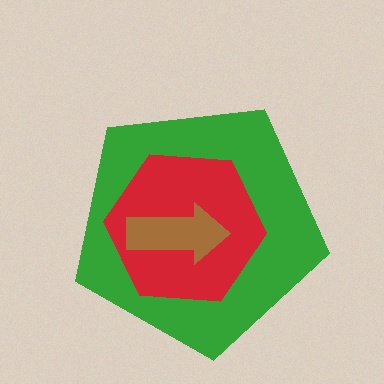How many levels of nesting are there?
3.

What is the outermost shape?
The green pentagon.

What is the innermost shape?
The brown arrow.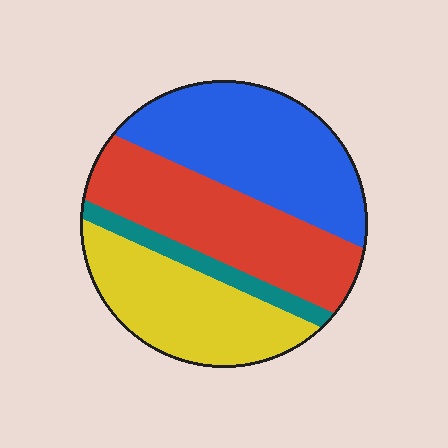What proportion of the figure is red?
Red covers 31% of the figure.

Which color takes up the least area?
Teal, at roughly 10%.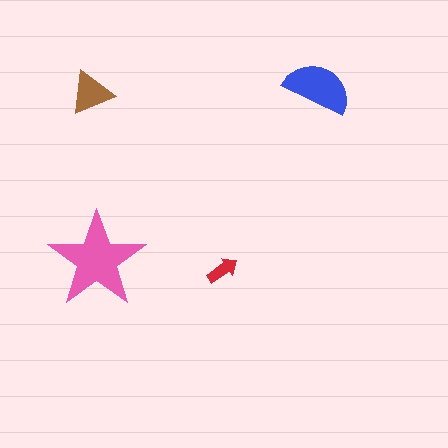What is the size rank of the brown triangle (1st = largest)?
3rd.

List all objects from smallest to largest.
The red arrow, the brown triangle, the blue semicircle, the pink star.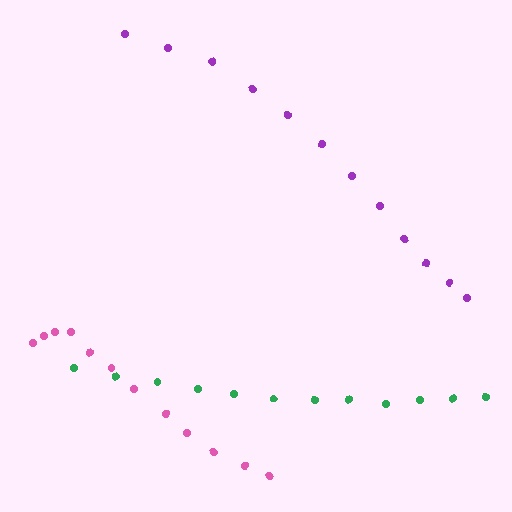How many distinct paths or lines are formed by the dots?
There are 3 distinct paths.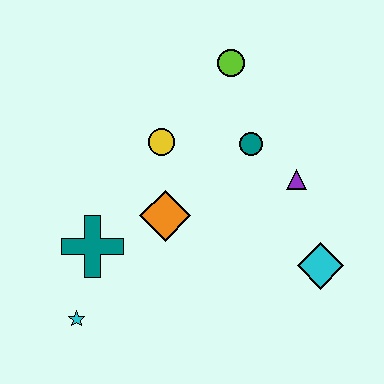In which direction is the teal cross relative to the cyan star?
The teal cross is above the cyan star.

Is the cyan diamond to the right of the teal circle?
Yes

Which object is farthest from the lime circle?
The cyan star is farthest from the lime circle.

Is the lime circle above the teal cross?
Yes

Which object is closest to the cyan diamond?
The purple triangle is closest to the cyan diamond.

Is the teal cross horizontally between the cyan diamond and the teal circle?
No